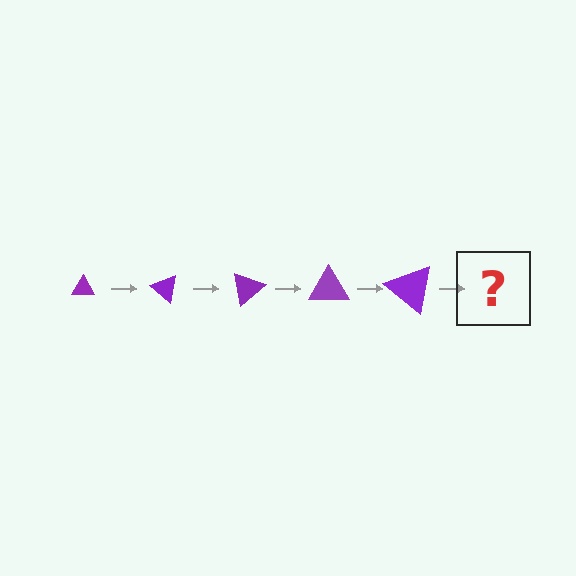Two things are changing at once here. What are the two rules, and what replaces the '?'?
The two rules are that the triangle grows larger each step and it rotates 40 degrees each step. The '?' should be a triangle, larger than the previous one and rotated 200 degrees from the start.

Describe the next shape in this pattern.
It should be a triangle, larger than the previous one and rotated 200 degrees from the start.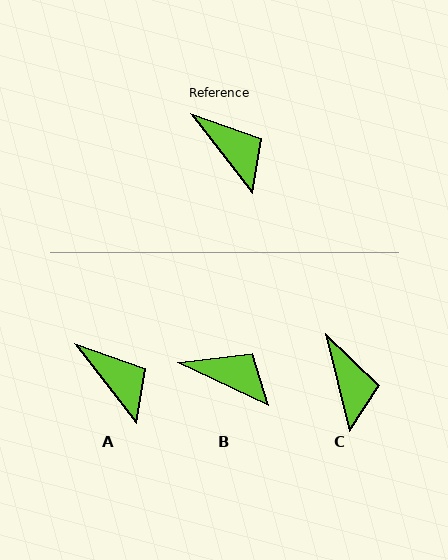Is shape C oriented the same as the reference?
No, it is off by about 24 degrees.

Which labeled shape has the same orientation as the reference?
A.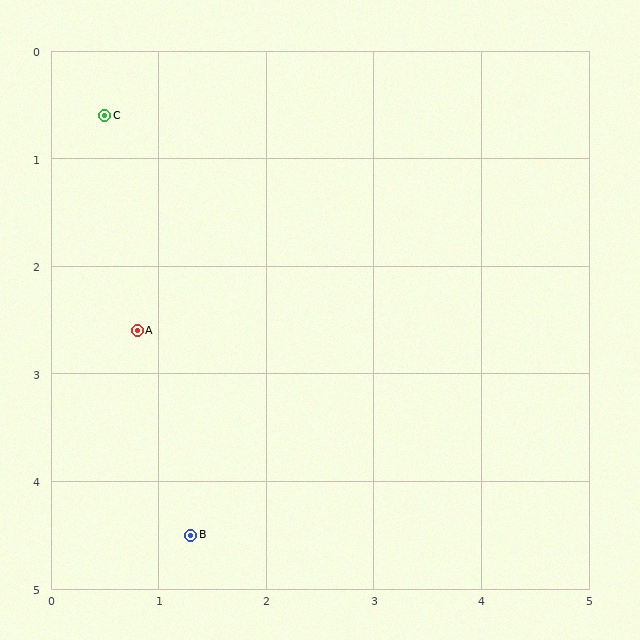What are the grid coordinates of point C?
Point C is at approximately (0.5, 0.6).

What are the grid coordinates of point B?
Point B is at approximately (1.3, 4.5).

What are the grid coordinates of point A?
Point A is at approximately (0.8, 2.6).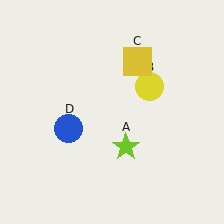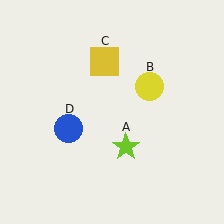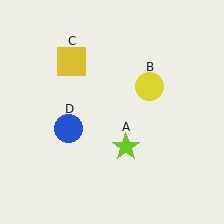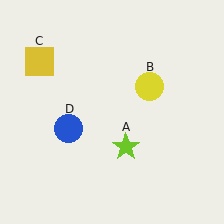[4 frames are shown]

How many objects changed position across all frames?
1 object changed position: yellow square (object C).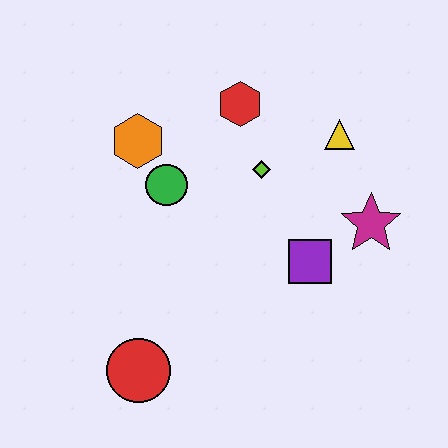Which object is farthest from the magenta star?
The red circle is farthest from the magenta star.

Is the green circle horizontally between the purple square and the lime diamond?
No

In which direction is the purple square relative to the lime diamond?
The purple square is below the lime diamond.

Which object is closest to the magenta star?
The purple square is closest to the magenta star.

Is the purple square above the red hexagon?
No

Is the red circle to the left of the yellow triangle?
Yes